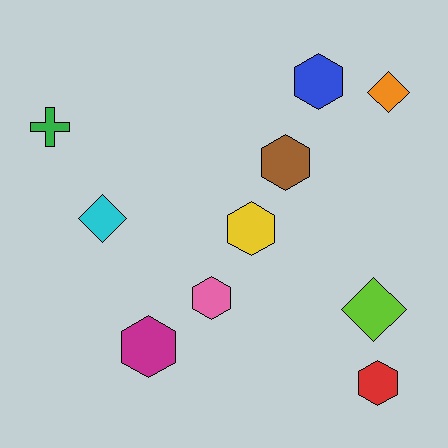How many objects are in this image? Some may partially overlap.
There are 10 objects.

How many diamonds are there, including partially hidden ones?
There are 3 diamonds.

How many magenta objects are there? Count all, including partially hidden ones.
There is 1 magenta object.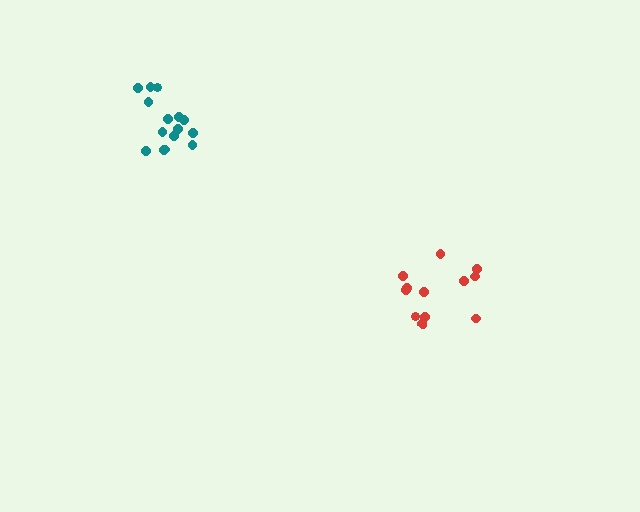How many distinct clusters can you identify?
There are 2 distinct clusters.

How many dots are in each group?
Group 1: 16 dots, Group 2: 12 dots (28 total).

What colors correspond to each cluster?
The clusters are colored: teal, red.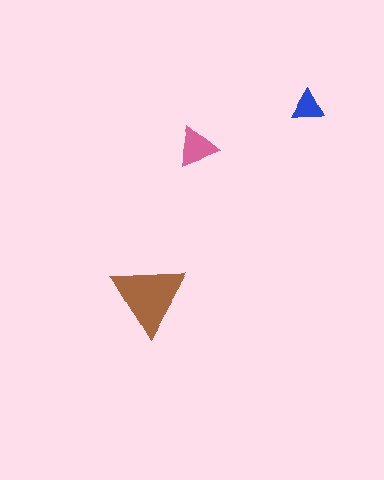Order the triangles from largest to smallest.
the brown one, the pink one, the blue one.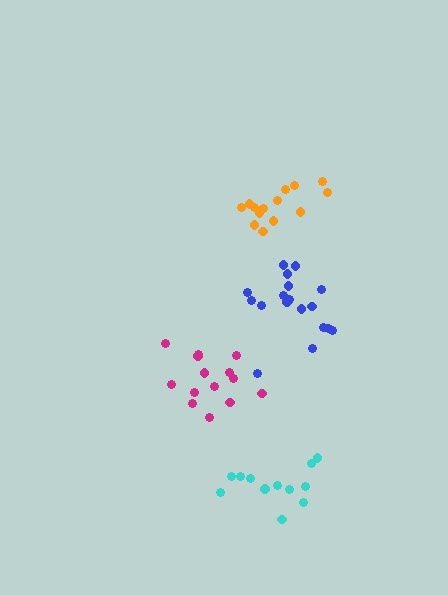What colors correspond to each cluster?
The clusters are colored: orange, blue, magenta, cyan.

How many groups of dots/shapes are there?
There are 4 groups.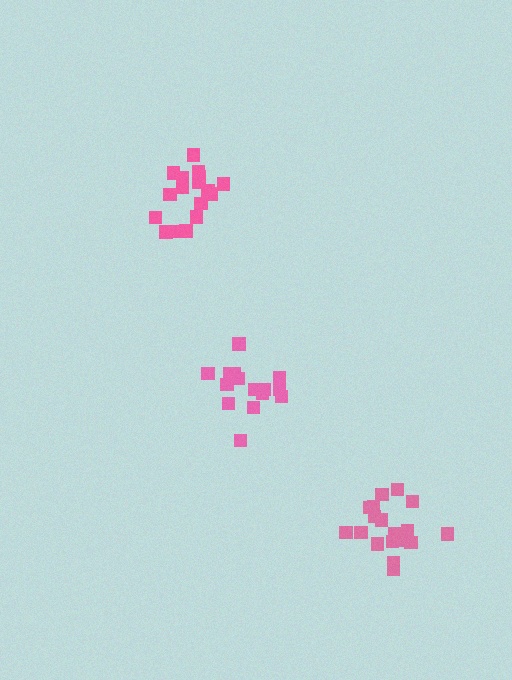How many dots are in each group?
Group 1: 15 dots, Group 2: 18 dots, Group 3: 17 dots (50 total).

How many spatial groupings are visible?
There are 3 spatial groupings.